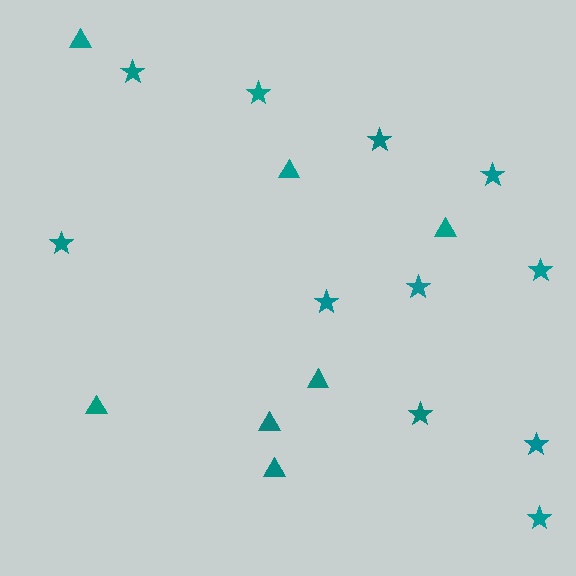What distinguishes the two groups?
There are 2 groups: one group of triangles (7) and one group of stars (11).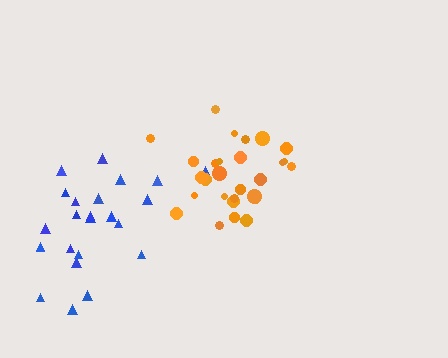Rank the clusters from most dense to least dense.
orange, blue.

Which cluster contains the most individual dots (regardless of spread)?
Orange (28).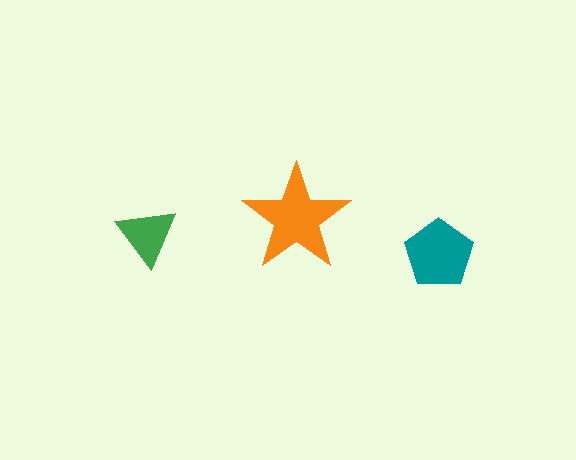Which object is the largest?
The orange star.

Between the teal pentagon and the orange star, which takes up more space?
The orange star.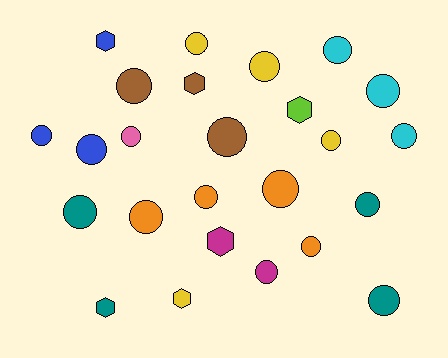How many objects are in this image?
There are 25 objects.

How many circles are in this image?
There are 19 circles.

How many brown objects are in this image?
There are 3 brown objects.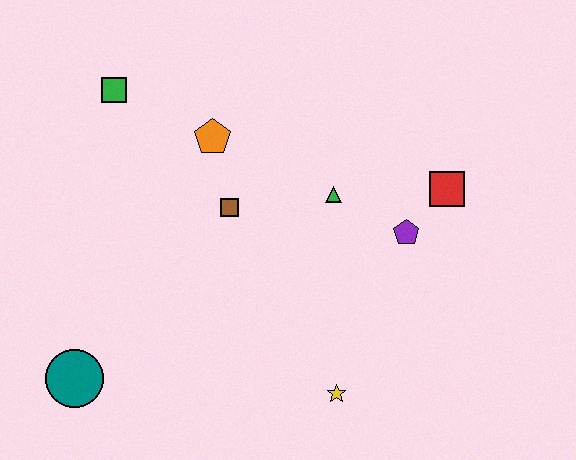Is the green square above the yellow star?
Yes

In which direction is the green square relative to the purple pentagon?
The green square is to the left of the purple pentagon.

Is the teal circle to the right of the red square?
No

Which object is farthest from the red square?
The teal circle is farthest from the red square.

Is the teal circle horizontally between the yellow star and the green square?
No